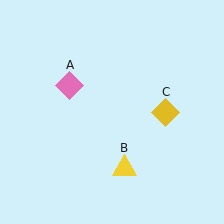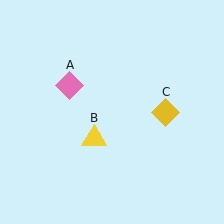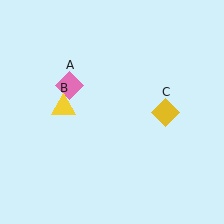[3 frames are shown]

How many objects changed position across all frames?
1 object changed position: yellow triangle (object B).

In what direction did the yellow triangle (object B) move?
The yellow triangle (object B) moved up and to the left.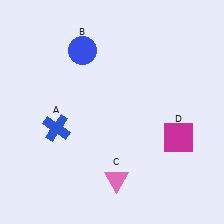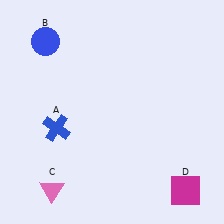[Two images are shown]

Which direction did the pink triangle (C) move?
The pink triangle (C) moved left.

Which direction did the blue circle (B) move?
The blue circle (B) moved left.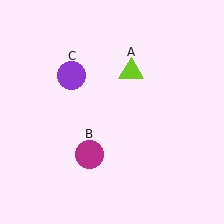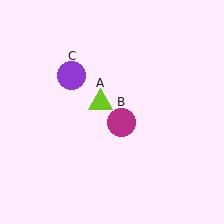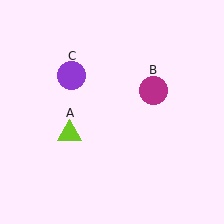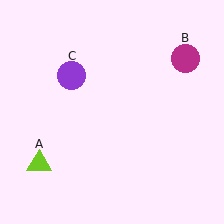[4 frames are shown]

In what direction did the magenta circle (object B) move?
The magenta circle (object B) moved up and to the right.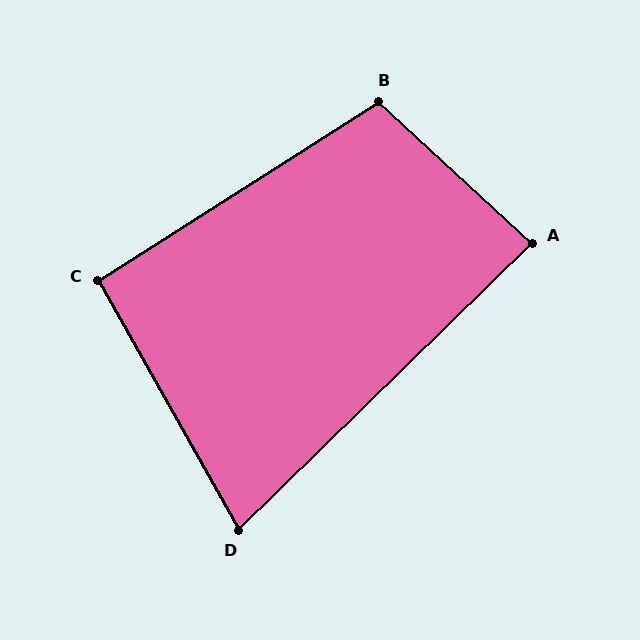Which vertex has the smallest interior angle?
D, at approximately 75 degrees.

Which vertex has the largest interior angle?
B, at approximately 105 degrees.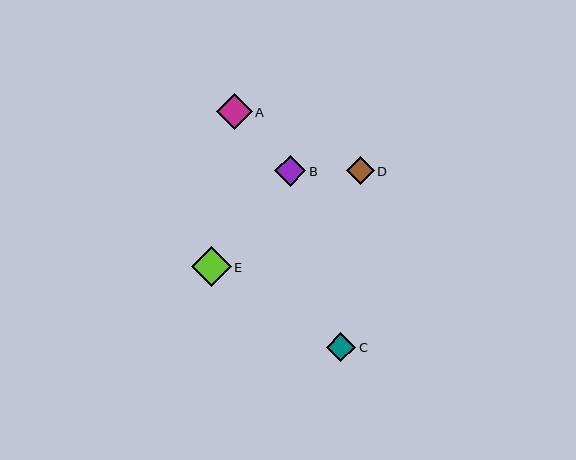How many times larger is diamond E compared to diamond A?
Diamond E is approximately 1.1 times the size of diamond A.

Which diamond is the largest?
Diamond E is the largest with a size of approximately 40 pixels.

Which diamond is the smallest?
Diamond D is the smallest with a size of approximately 28 pixels.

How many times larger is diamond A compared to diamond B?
Diamond A is approximately 1.2 times the size of diamond B.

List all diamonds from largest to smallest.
From largest to smallest: E, A, B, C, D.